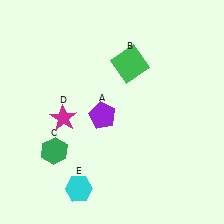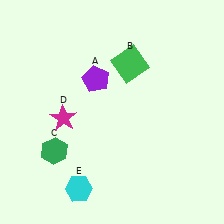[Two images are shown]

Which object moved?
The purple pentagon (A) moved up.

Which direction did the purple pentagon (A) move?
The purple pentagon (A) moved up.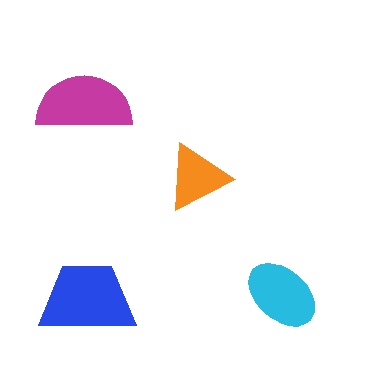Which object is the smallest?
The orange triangle.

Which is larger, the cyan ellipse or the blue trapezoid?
The blue trapezoid.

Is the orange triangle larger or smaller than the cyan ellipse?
Smaller.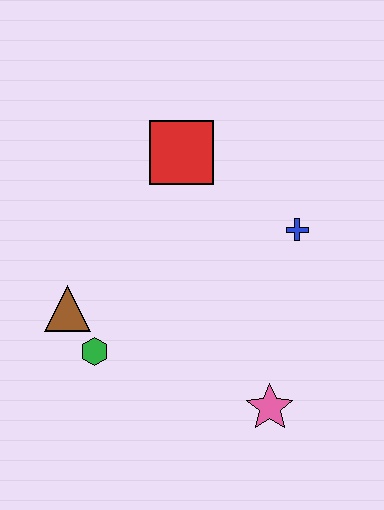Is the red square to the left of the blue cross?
Yes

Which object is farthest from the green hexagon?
The blue cross is farthest from the green hexagon.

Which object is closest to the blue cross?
The red square is closest to the blue cross.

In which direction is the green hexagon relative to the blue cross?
The green hexagon is to the left of the blue cross.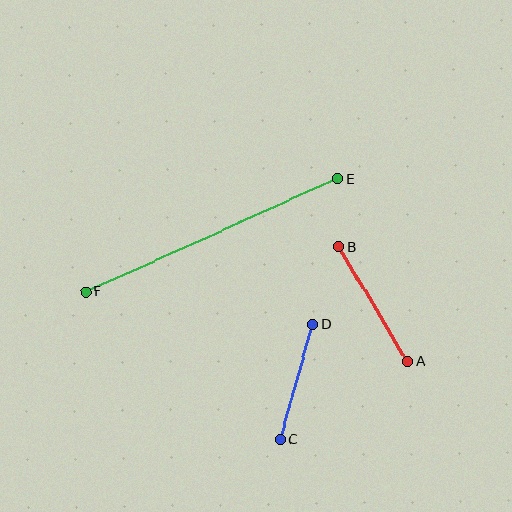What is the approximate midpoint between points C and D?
The midpoint is at approximately (296, 382) pixels.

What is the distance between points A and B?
The distance is approximately 134 pixels.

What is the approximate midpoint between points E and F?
The midpoint is at approximately (212, 235) pixels.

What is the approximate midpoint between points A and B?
The midpoint is at approximately (373, 304) pixels.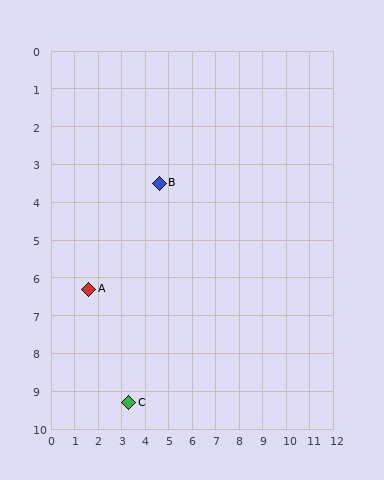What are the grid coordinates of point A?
Point A is at approximately (1.6, 6.3).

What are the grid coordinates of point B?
Point B is at approximately (4.6, 3.5).